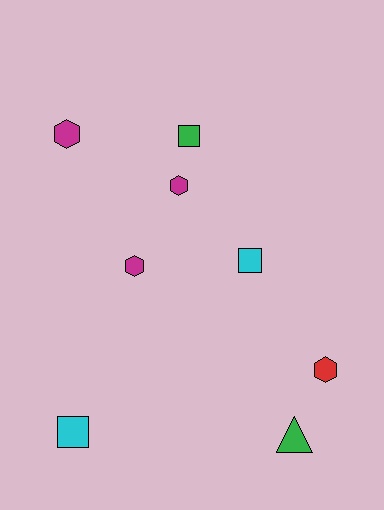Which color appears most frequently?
Magenta, with 3 objects.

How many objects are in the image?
There are 8 objects.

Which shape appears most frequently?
Hexagon, with 4 objects.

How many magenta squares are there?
There are no magenta squares.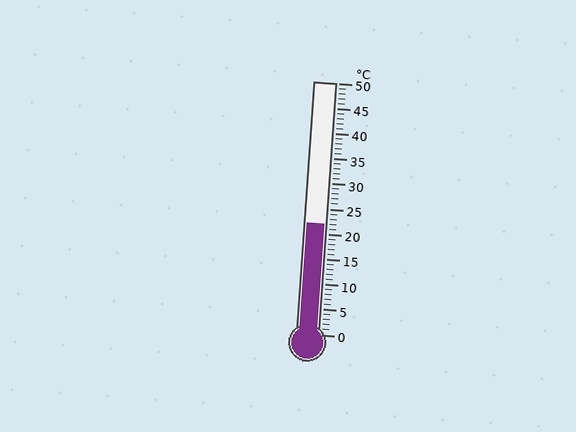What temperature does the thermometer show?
The thermometer shows approximately 22°C.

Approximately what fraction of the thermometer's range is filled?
The thermometer is filled to approximately 45% of its range.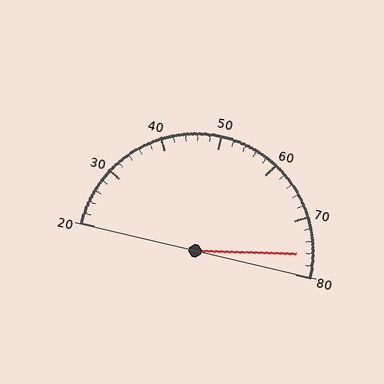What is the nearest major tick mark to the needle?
The nearest major tick mark is 80.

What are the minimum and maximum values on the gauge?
The gauge ranges from 20 to 80.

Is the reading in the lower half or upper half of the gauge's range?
The reading is in the upper half of the range (20 to 80).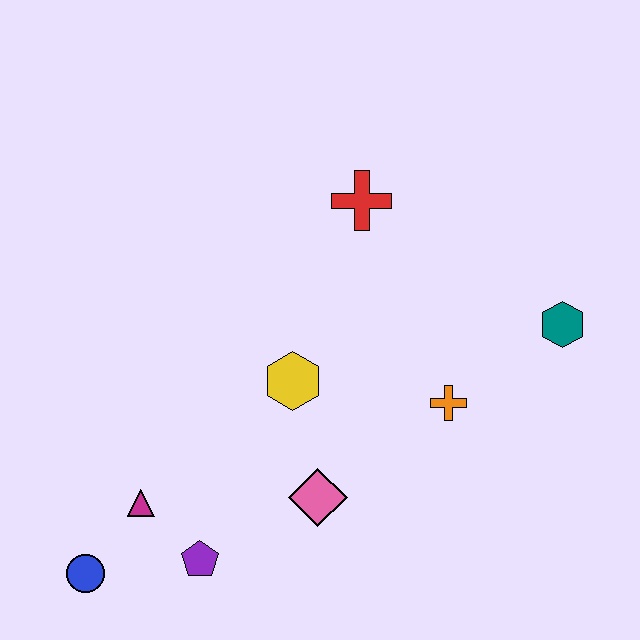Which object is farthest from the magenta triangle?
The teal hexagon is farthest from the magenta triangle.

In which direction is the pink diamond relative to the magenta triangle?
The pink diamond is to the right of the magenta triangle.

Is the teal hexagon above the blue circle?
Yes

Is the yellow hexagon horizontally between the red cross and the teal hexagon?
No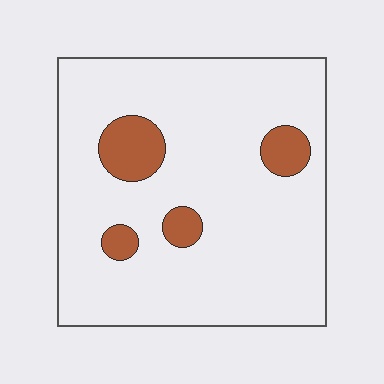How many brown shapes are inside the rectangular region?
4.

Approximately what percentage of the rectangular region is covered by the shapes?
Approximately 10%.